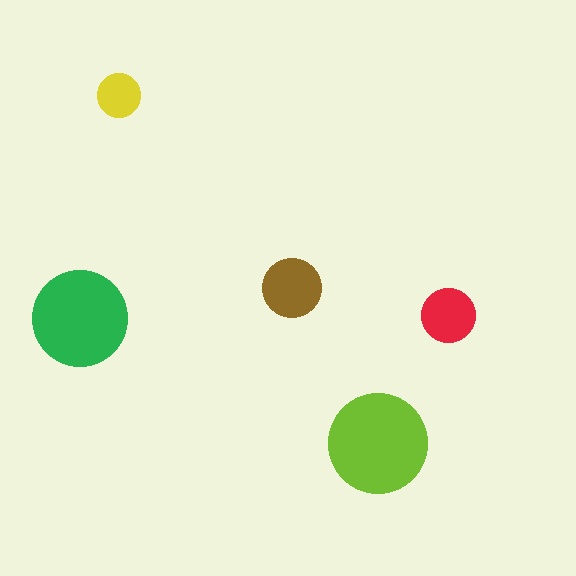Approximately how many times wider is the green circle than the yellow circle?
About 2 times wider.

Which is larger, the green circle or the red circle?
The green one.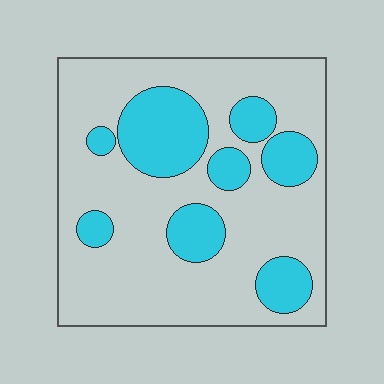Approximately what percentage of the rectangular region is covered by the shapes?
Approximately 25%.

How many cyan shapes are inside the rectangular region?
8.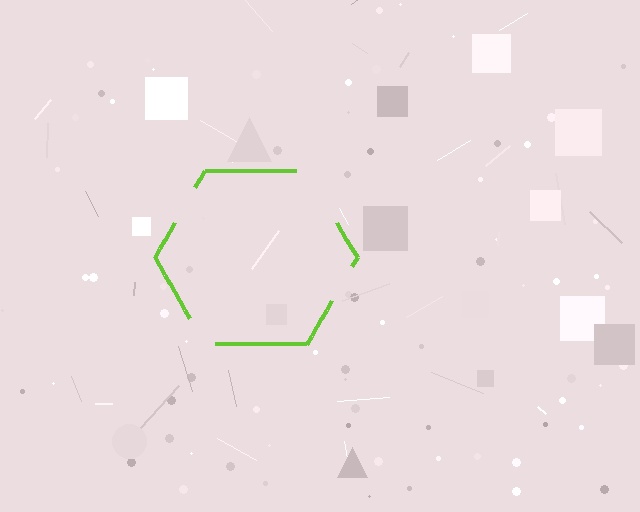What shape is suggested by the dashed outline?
The dashed outline suggests a hexagon.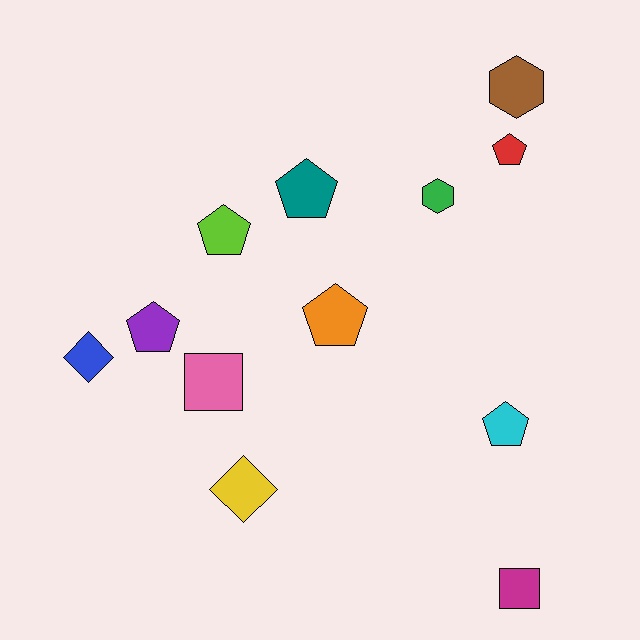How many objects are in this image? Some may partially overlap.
There are 12 objects.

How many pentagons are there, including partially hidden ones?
There are 6 pentagons.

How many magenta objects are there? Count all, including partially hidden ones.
There is 1 magenta object.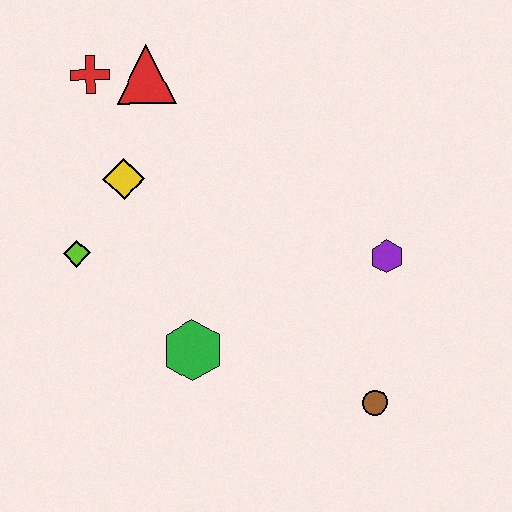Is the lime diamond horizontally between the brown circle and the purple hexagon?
No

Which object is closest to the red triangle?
The red cross is closest to the red triangle.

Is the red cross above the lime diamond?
Yes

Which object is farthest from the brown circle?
The red cross is farthest from the brown circle.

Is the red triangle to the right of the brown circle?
No